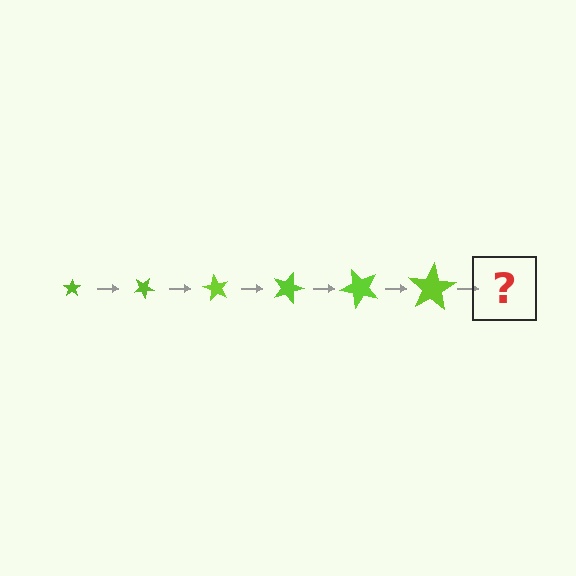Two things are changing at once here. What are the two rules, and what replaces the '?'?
The two rules are that the star grows larger each step and it rotates 30 degrees each step. The '?' should be a star, larger than the previous one and rotated 180 degrees from the start.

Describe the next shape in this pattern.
It should be a star, larger than the previous one and rotated 180 degrees from the start.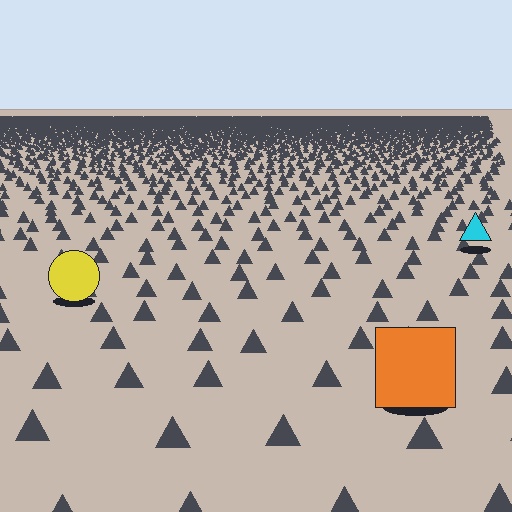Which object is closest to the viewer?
The orange square is closest. The texture marks near it are larger and more spread out.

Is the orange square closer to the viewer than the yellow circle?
Yes. The orange square is closer — you can tell from the texture gradient: the ground texture is coarser near it.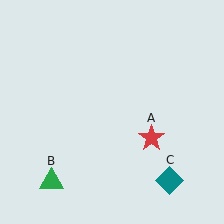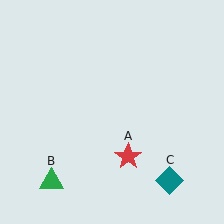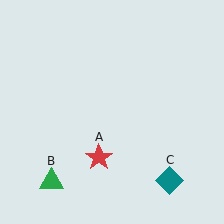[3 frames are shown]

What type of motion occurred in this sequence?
The red star (object A) rotated clockwise around the center of the scene.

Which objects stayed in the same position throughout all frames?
Green triangle (object B) and teal diamond (object C) remained stationary.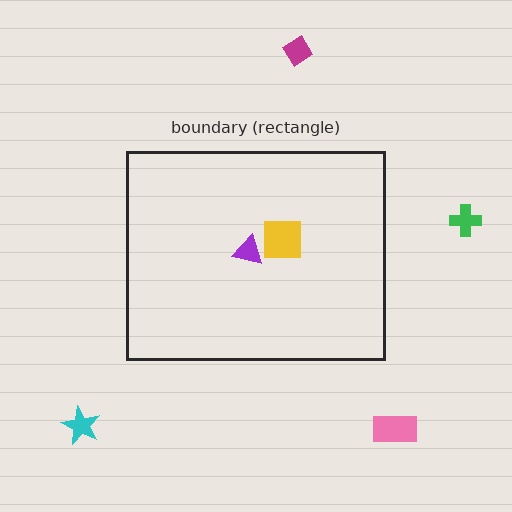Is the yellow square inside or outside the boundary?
Inside.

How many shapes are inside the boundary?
2 inside, 4 outside.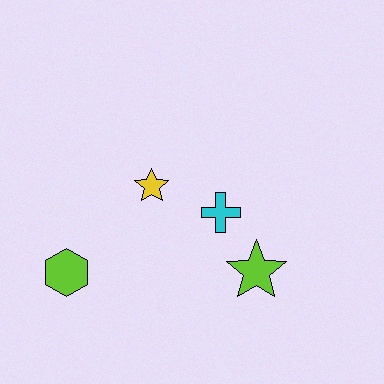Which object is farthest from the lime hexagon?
The lime star is farthest from the lime hexagon.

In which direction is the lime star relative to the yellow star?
The lime star is to the right of the yellow star.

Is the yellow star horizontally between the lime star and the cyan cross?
No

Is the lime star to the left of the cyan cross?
No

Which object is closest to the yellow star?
The cyan cross is closest to the yellow star.